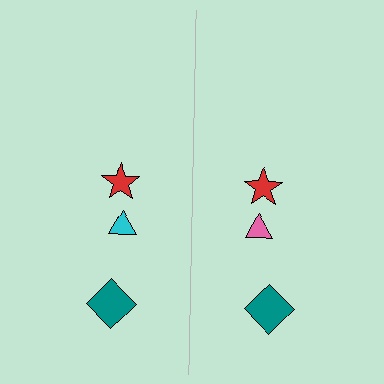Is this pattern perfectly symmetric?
No, the pattern is not perfectly symmetric. The pink triangle on the right side breaks the symmetry — its mirror counterpart is cyan.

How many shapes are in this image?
There are 6 shapes in this image.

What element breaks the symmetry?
The pink triangle on the right side breaks the symmetry — its mirror counterpart is cyan.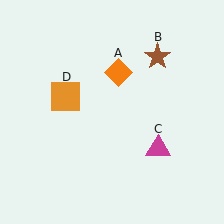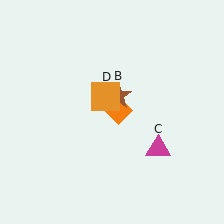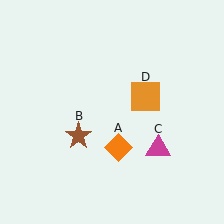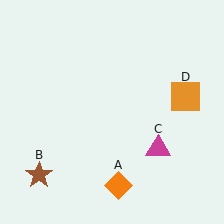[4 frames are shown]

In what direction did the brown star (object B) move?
The brown star (object B) moved down and to the left.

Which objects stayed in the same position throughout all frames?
Magenta triangle (object C) remained stationary.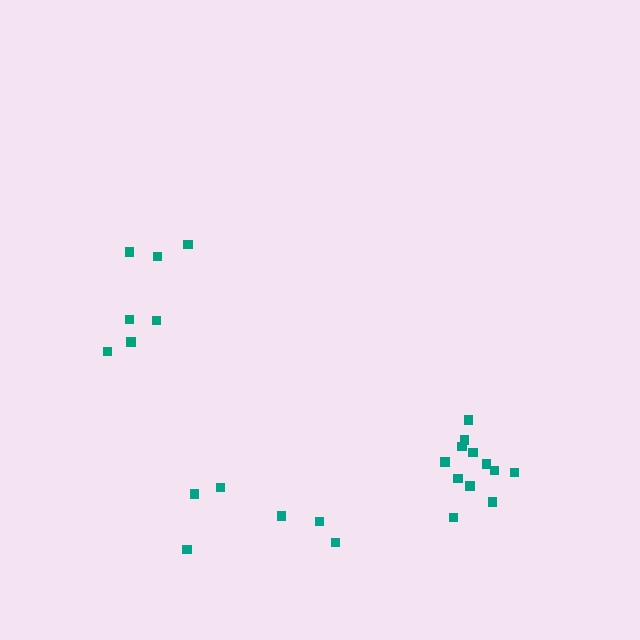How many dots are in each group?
Group 1: 6 dots, Group 2: 7 dots, Group 3: 12 dots (25 total).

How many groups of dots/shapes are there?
There are 3 groups.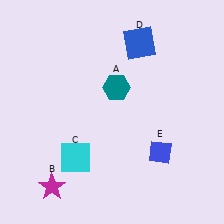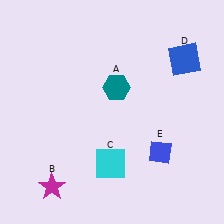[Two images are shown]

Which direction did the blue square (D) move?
The blue square (D) moved right.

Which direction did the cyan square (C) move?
The cyan square (C) moved right.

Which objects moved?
The objects that moved are: the cyan square (C), the blue square (D).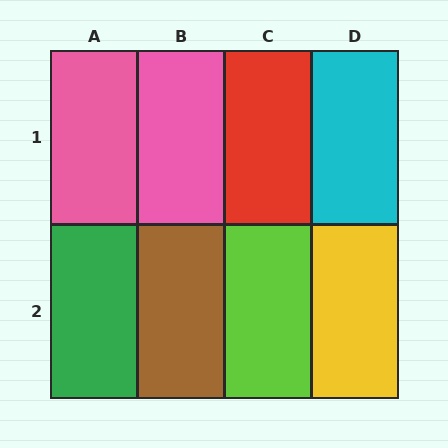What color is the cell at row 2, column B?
Brown.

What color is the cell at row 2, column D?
Yellow.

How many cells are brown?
1 cell is brown.